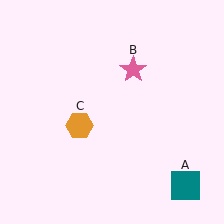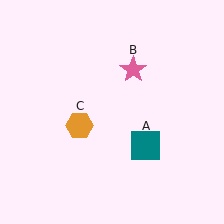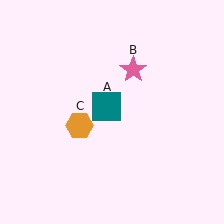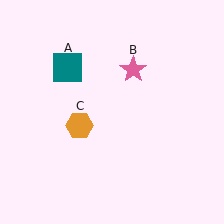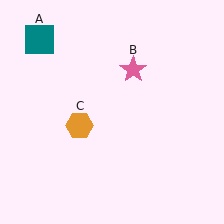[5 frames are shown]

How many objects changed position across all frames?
1 object changed position: teal square (object A).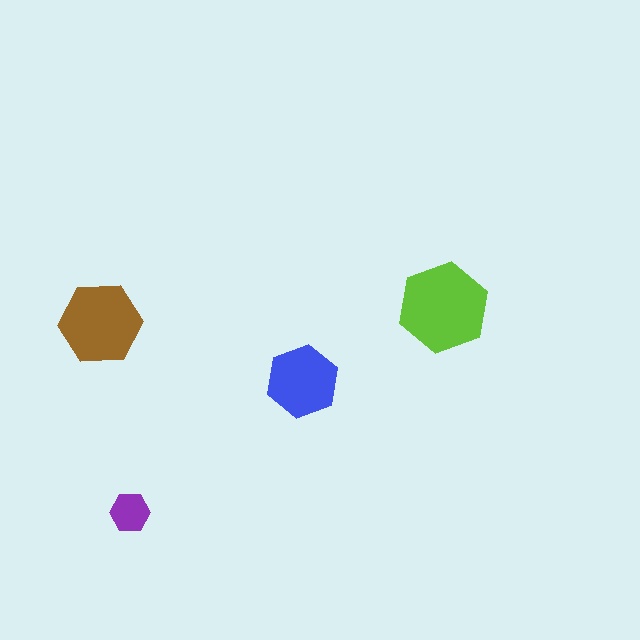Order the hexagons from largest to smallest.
the lime one, the brown one, the blue one, the purple one.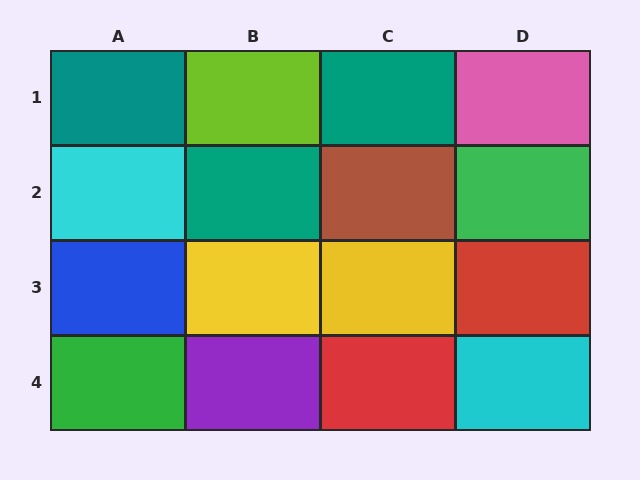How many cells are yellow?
2 cells are yellow.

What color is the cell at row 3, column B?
Yellow.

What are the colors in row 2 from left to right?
Cyan, teal, brown, green.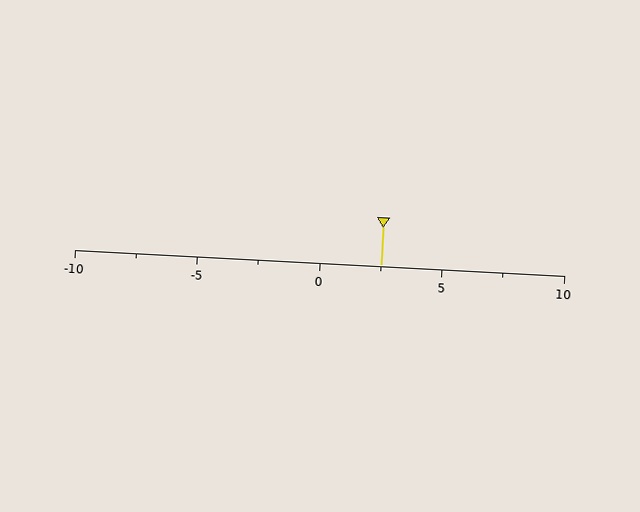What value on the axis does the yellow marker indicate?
The marker indicates approximately 2.5.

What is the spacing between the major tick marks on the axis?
The major ticks are spaced 5 apart.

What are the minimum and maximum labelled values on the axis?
The axis runs from -10 to 10.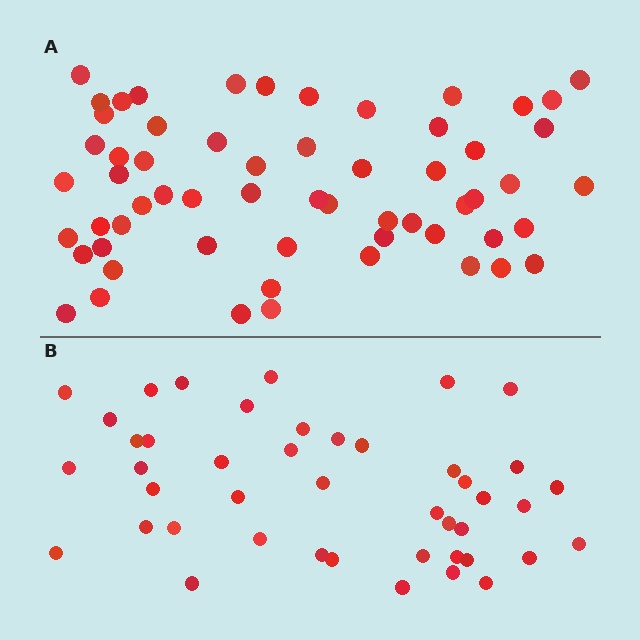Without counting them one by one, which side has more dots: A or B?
Region A (the top region) has more dots.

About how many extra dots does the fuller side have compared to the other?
Region A has approximately 15 more dots than region B.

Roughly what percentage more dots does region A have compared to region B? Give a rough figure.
About 35% more.